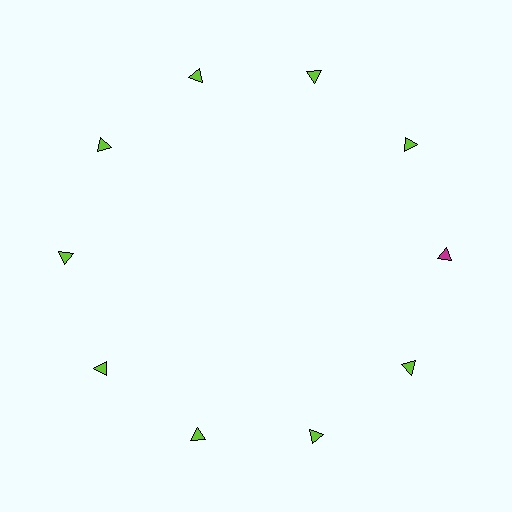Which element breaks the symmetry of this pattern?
The magenta triangle at roughly the 3 o'clock position breaks the symmetry. All other shapes are lime triangles.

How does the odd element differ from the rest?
It has a different color: magenta instead of lime.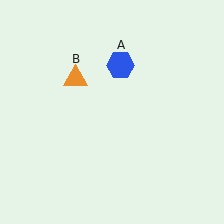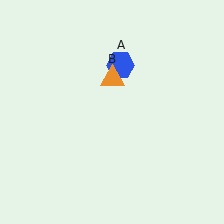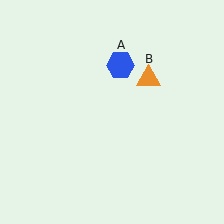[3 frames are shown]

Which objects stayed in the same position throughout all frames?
Blue hexagon (object A) remained stationary.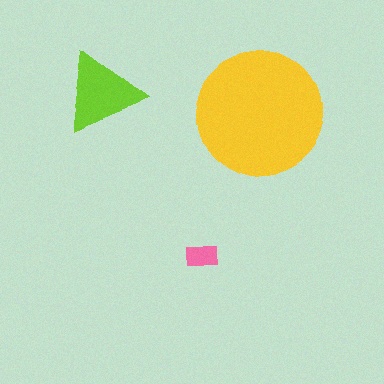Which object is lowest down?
The pink rectangle is bottommost.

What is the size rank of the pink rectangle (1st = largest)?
3rd.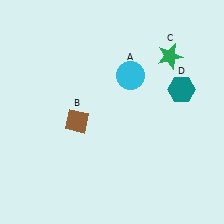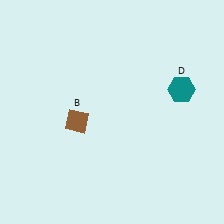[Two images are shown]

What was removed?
The green star (C), the cyan circle (A) were removed in Image 2.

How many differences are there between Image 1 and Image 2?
There are 2 differences between the two images.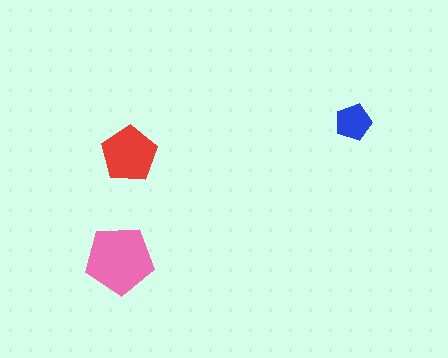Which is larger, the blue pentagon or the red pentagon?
The red one.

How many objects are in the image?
There are 3 objects in the image.